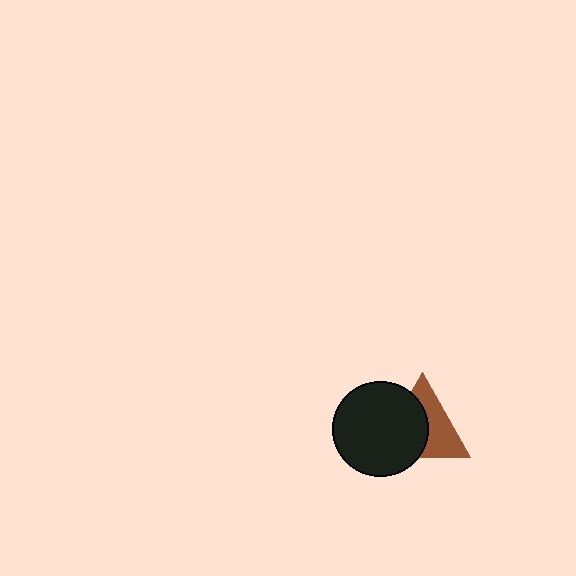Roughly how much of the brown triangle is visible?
About half of it is visible (roughly 49%).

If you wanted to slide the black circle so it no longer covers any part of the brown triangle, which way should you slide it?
Slide it left — that is the most direct way to separate the two shapes.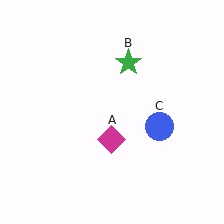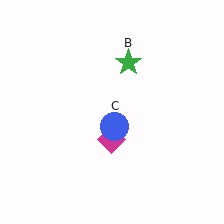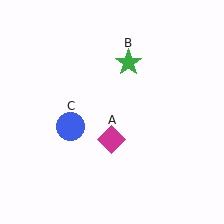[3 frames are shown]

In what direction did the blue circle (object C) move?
The blue circle (object C) moved left.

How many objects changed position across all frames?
1 object changed position: blue circle (object C).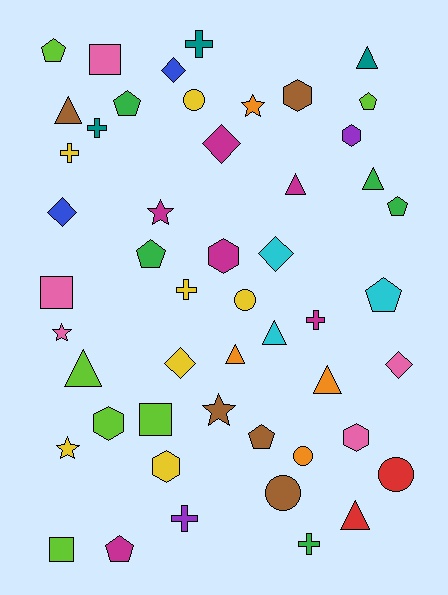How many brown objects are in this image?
There are 5 brown objects.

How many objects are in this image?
There are 50 objects.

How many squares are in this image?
There are 4 squares.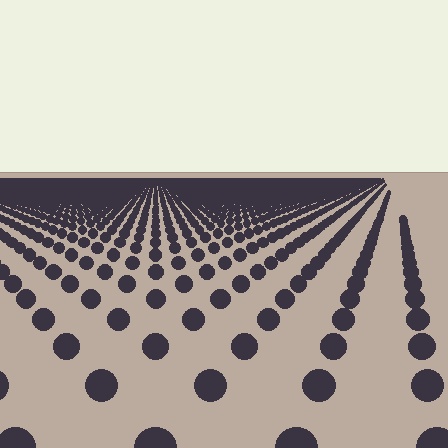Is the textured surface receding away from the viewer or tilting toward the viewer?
The surface is receding away from the viewer. Texture elements get smaller and denser toward the top.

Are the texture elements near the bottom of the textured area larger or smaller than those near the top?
Larger. Near the bottom, elements are closer to the viewer and appear at a bigger on-screen size.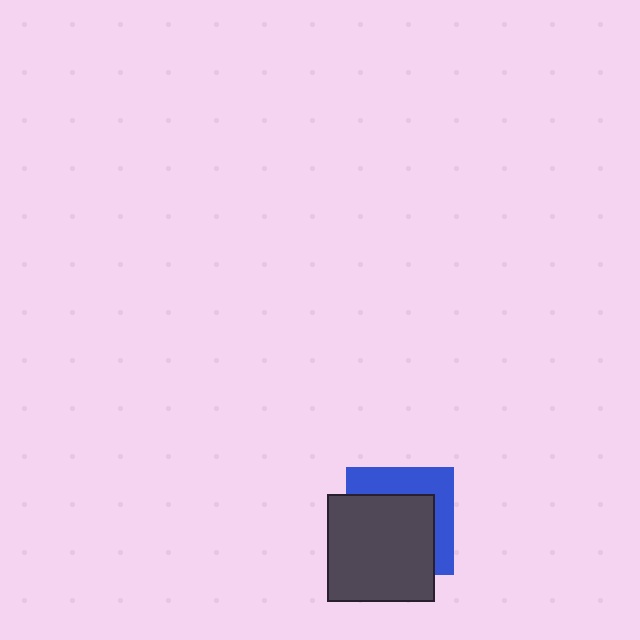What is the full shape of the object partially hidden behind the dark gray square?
The partially hidden object is a blue square.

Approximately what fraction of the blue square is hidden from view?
Roughly 63% of the blue square is hidden behind the dark gray square.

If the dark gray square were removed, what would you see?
You would see the complete blue square.